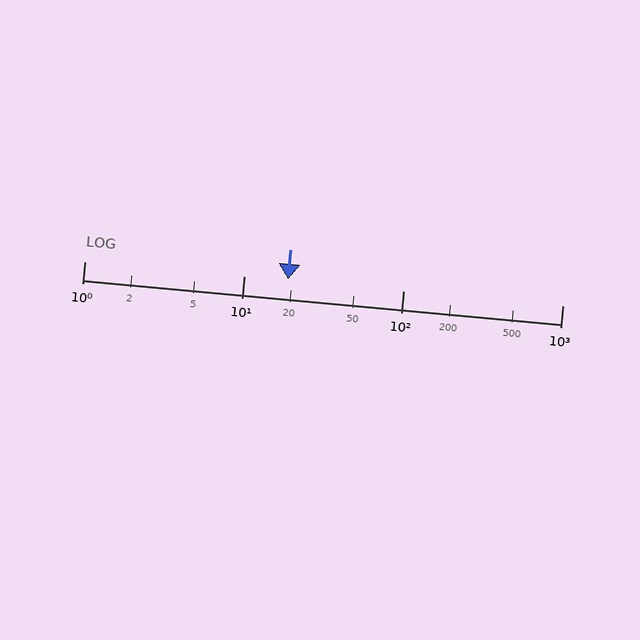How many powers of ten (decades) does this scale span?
The scale spans 3 decades, from 1 to 1000.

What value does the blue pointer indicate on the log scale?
The pointer indicates approximately 19.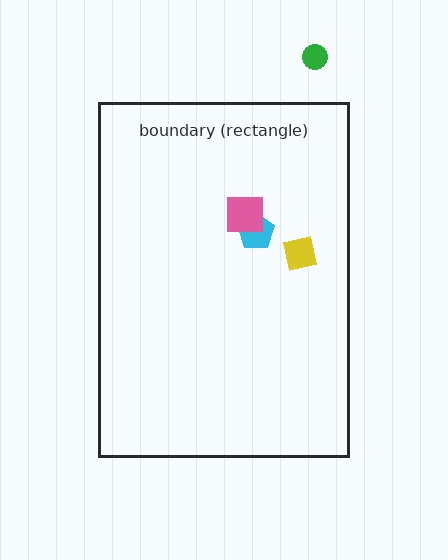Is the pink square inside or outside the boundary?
Inside.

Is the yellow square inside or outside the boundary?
Inside.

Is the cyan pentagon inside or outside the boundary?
Inside.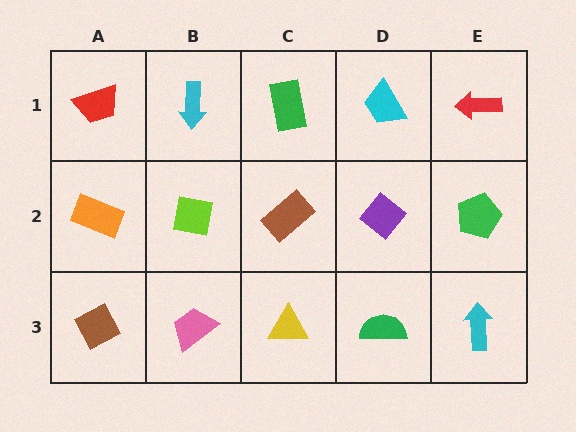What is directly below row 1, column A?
An orange rectangle.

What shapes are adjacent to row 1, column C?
A brown rectangle (row 2, column C), a cyan arrow (row 1, column B), a cyan trapezoid (row 1, column D).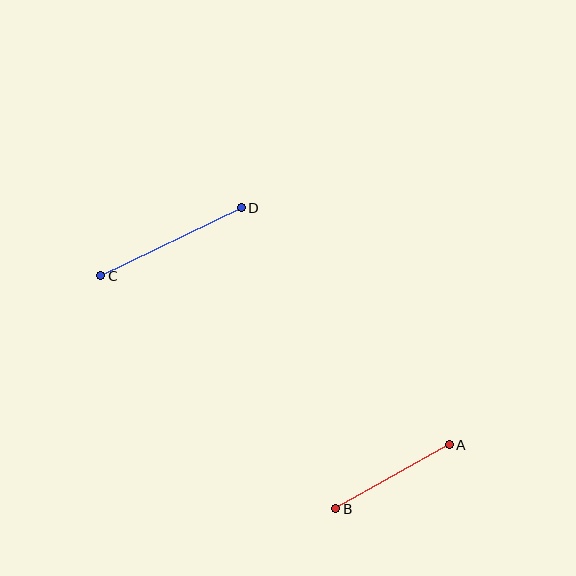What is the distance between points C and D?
The distance is approximately 156 pixels.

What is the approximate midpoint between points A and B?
The midpoint is at approximately (393, 477) pixels.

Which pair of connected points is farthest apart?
Points C and D are farthest apart.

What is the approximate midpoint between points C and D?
The midpoint is at approximately (171, 242) pixels.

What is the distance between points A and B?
The distance is approximately 131 pixels.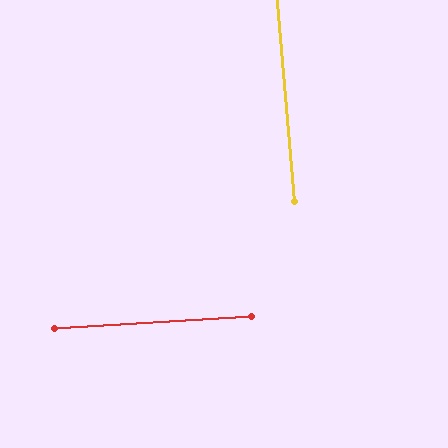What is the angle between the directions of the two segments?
Approximately 89 degrees.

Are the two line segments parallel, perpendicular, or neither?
Perpendicular — they meet at approximately 89°.